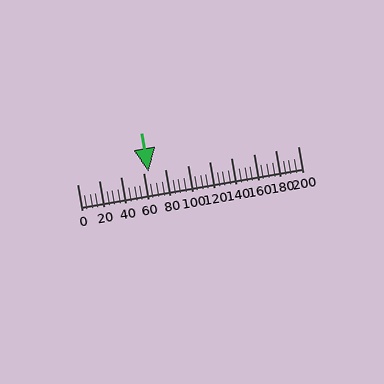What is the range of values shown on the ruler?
The ruler shows values from 0 to 200.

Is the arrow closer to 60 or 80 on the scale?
The arrow is closer to 60.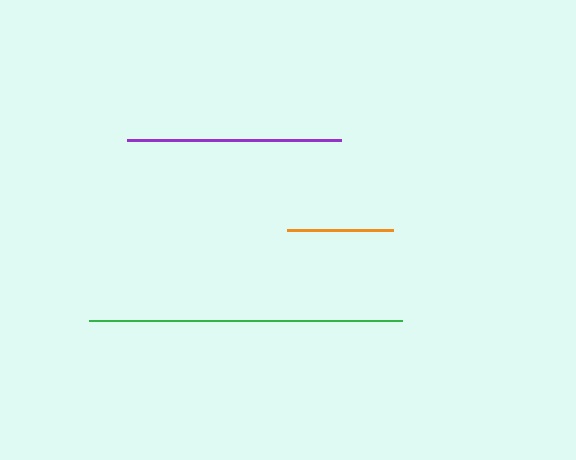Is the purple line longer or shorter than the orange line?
The purple line is longer than the orange line.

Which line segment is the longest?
The green line is the longest at approximately 313 pixels.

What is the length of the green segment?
The green segment is approximately 313 pixels long.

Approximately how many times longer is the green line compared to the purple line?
The green line is approximately 1.5 times the length of the purple line.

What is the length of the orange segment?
The orange segment is approximately 106 pixels long.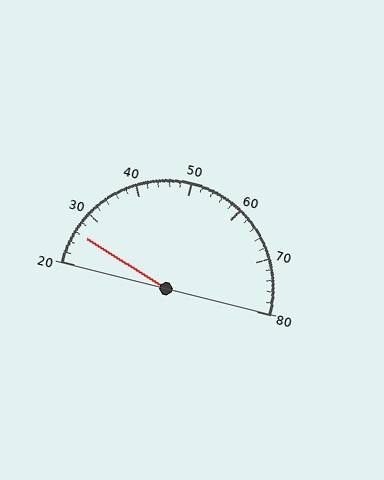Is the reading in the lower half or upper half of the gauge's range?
The reading is in the lower half of the range (20 to 80).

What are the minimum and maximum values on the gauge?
The gauge ranges from 20 to 80.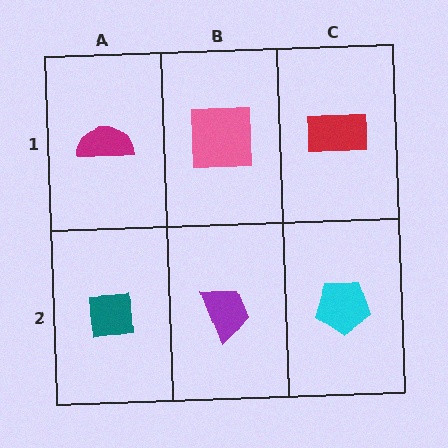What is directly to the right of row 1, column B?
A red rectangle.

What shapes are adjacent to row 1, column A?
A teal square (row 2, column A), a pink square (row 1, column B).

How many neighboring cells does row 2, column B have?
3.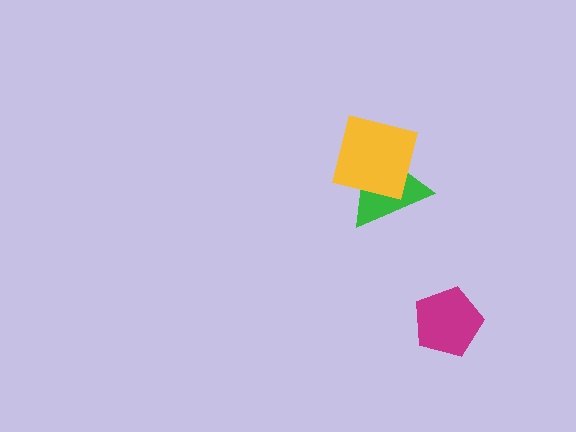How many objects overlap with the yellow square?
1 object overlaps with the yellow square.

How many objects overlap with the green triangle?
1 object overlaps with the green triangle.